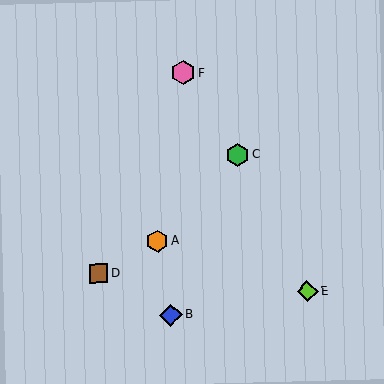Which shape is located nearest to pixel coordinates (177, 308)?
The blue diamond (labeled B) at (171, 315) is nearest to that location.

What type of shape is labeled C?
Shape C is a green hexagon.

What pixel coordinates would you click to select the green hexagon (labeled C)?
Click at (238, 155) to select the green hexagon C.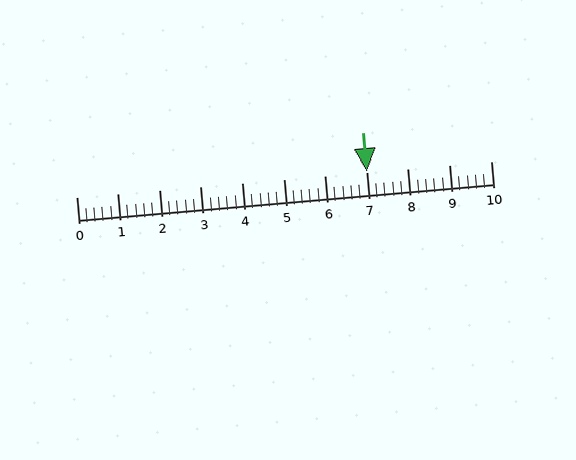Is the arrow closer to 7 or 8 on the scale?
The arrow is closer to 7.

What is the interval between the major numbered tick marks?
The major tick marks are spaced 1 units apart.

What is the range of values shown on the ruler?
The ruler shows values from 0 to 10.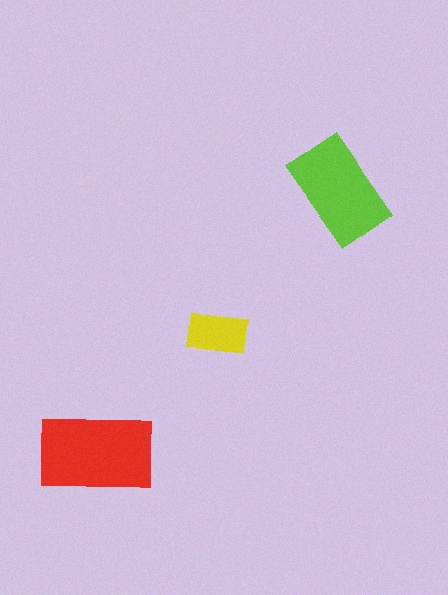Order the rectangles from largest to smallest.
the red one, the lime one, the yellow one.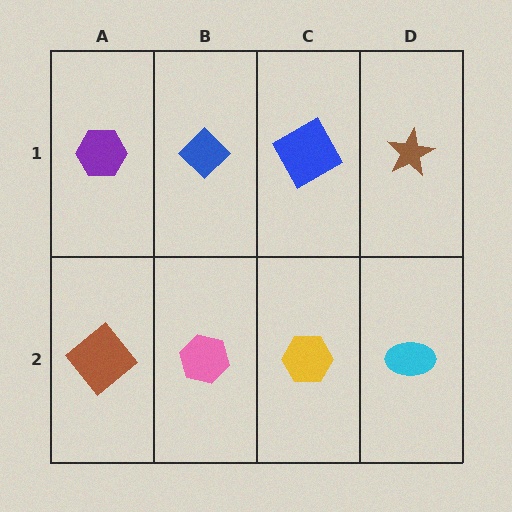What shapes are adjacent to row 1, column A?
A brown diamond (row 2, column A), a blue diamond (row 1, column B).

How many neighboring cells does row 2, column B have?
3.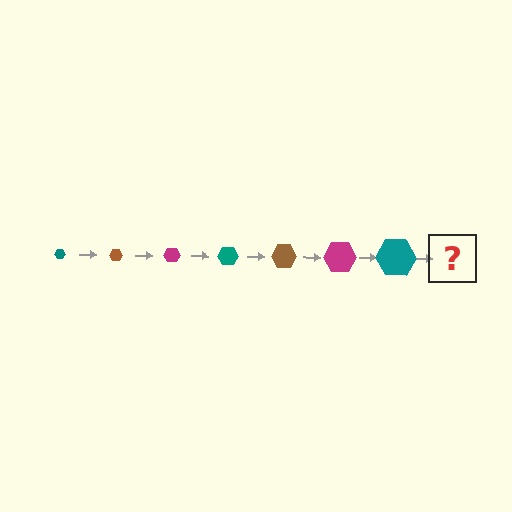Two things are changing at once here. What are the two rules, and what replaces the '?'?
The two rules are that the hexagon grows larger each step and the color cycles through teal, brown, and magenta. The '?' should be a brown hexagon, larger than the previous one.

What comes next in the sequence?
The next element should be a brown hexagon, larger than the previous one.